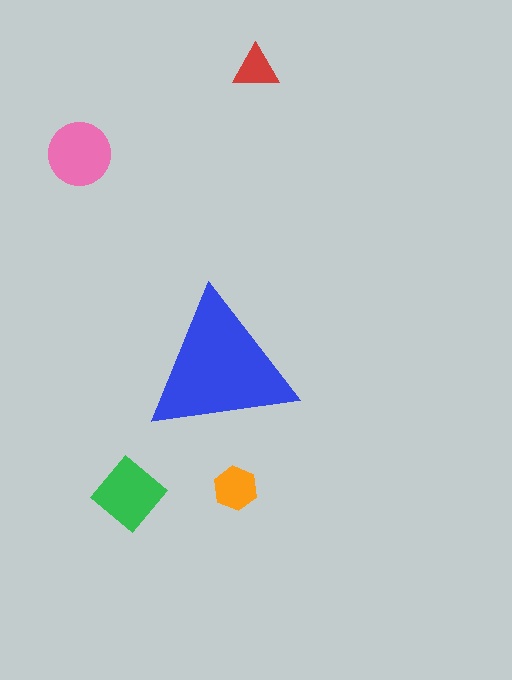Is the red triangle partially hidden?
No, the red triangle is fully visible.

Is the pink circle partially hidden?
No, the pink circle is fully visible.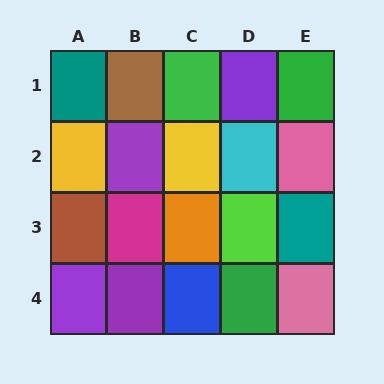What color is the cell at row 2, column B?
Purple.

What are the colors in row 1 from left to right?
Teal, brown, green, purple, green.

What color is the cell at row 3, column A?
Brown.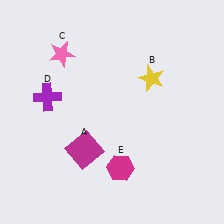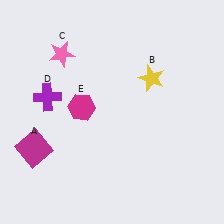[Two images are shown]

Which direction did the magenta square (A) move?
The magenta square (A) moved left.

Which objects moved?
The objects that moved are: the magenta square (A), the magenta hexagon (E).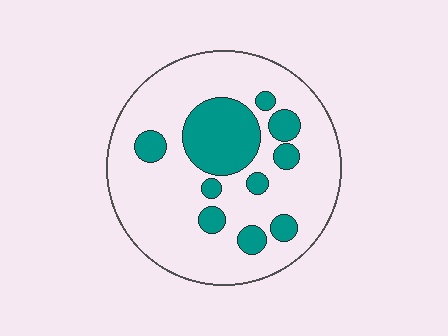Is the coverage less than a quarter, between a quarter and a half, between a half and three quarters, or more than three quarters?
Less than a quarter.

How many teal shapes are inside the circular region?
10.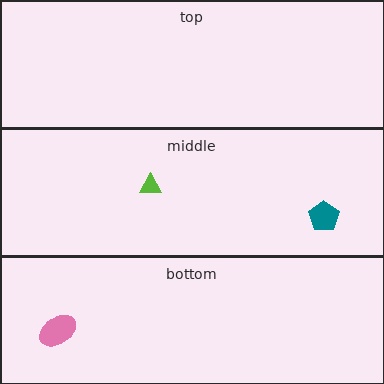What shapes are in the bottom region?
The pink ellipse.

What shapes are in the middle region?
The lime triangle, the teal pentagon.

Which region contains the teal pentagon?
The middle region.